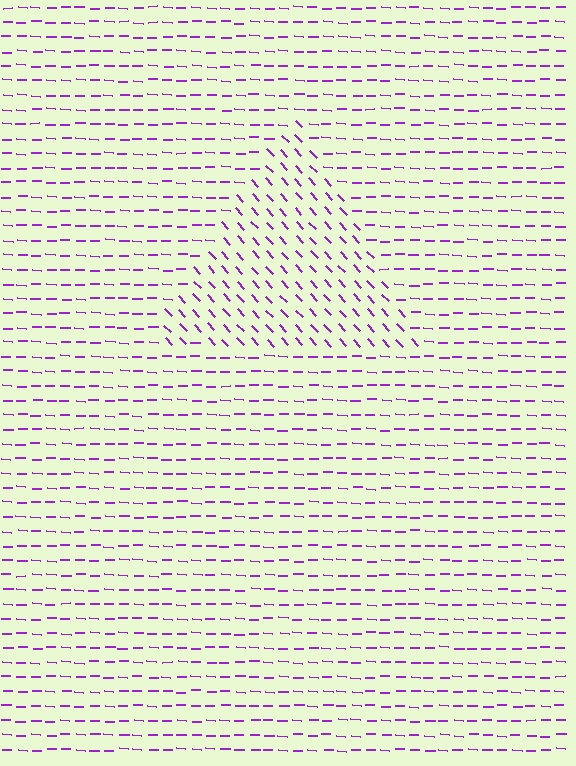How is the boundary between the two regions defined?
The boundary is defined purely by a change in line orientation (approximately 45 degrees difference). All lines are the same color and thickness.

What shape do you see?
I see a triangle.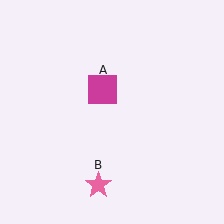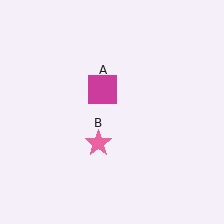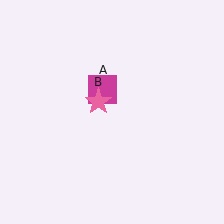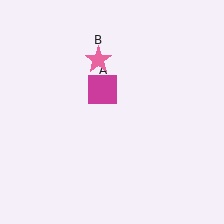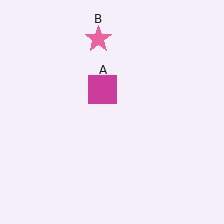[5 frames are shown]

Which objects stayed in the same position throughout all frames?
Magenta square (object A) remained stationary.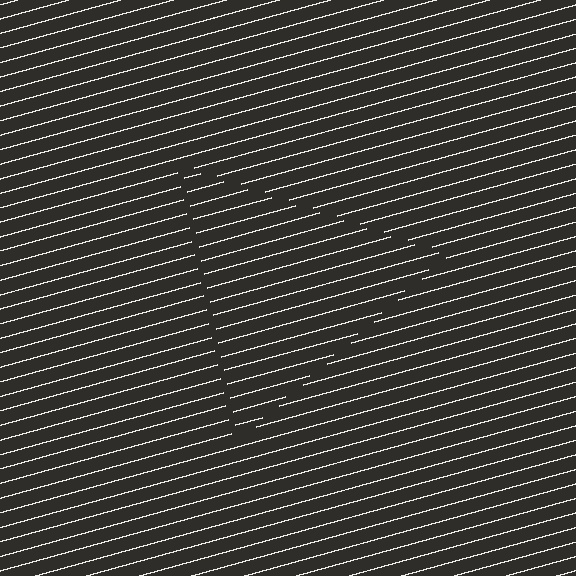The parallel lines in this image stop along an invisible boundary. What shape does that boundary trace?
An illusory triangle. The interior of the shape contains the same grating, shifted by half a period — the contour is defined by the phase discontinuity where line-ends from the inner and outer gratings abut.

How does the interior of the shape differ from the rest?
The interior of the shape contains the same grating, shifted by half a period — the contour is defined by the phase discontinuity where line-ends from the inner and outer gratings abut.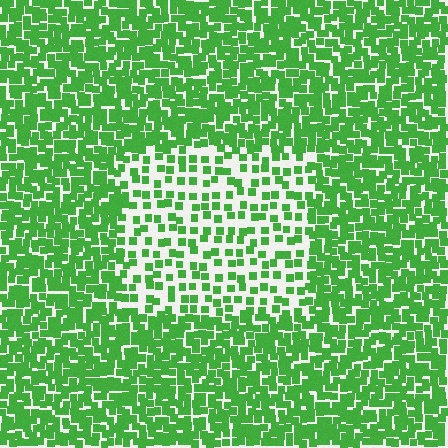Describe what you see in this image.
The image contains small green elements arranged at two different densities. A rectangle-shaped region is visible where the elements are less densely packed than the surrounding area.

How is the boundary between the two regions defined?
The boundary is defined by a change in element density (approximately 2.3x ratio). All elements are the same color, size, and shape.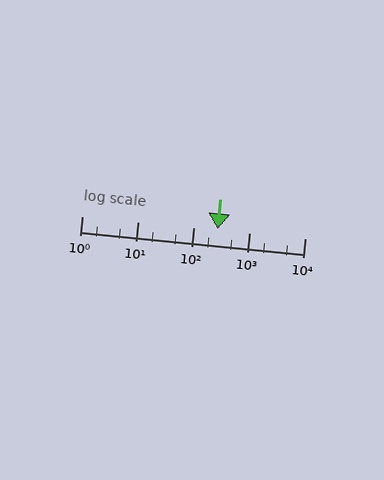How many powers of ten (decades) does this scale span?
The scale spans 4 decades, from 1 to 10000.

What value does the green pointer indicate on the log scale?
The pointer indicates approximately 270.